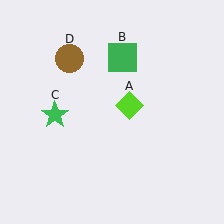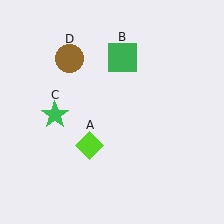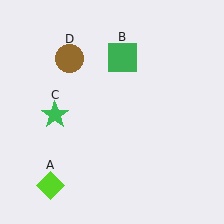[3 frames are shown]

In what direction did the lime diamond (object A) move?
The lime diamond (object A) moved down and to the left.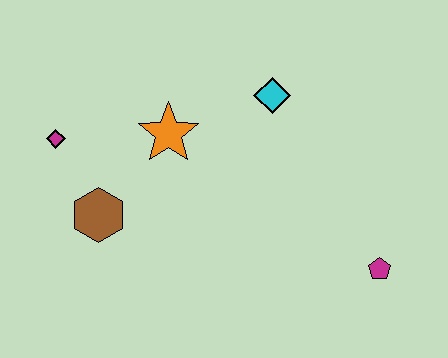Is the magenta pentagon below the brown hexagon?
Yes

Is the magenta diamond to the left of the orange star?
Yes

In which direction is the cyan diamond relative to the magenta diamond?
The cyan diamond is to the right of the magenta diamond.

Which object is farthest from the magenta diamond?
The magenta pentagon is farthest from the magenta diamond.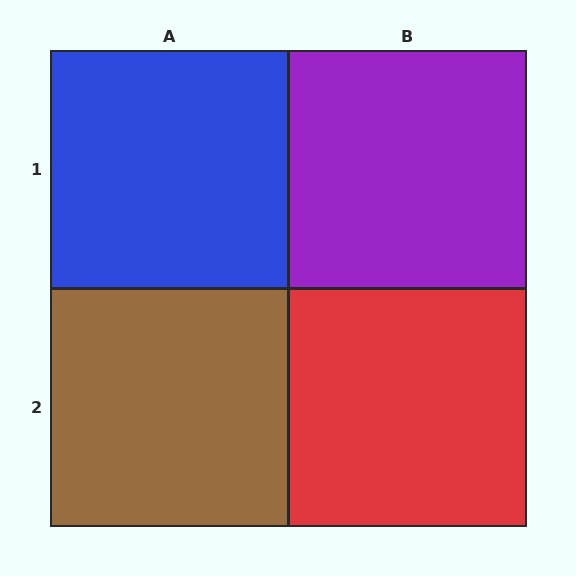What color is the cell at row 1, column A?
Blue.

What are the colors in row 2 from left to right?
Brown, red.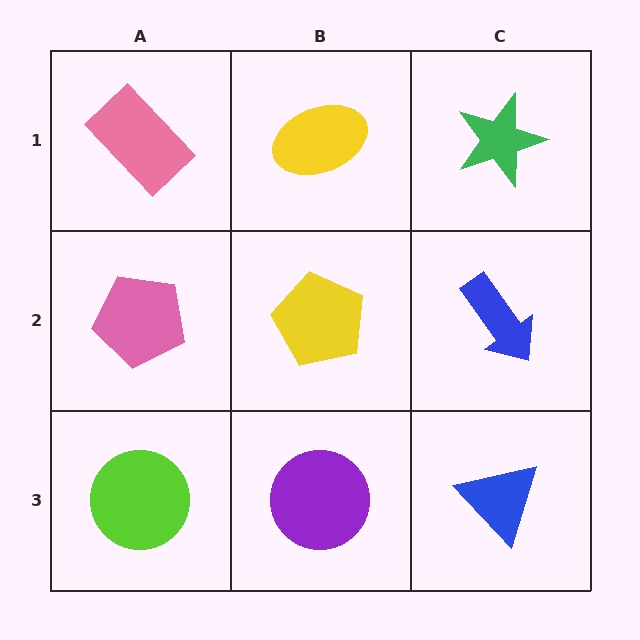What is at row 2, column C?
A blue arrow.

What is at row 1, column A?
A pink rectangle.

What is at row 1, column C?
A green star.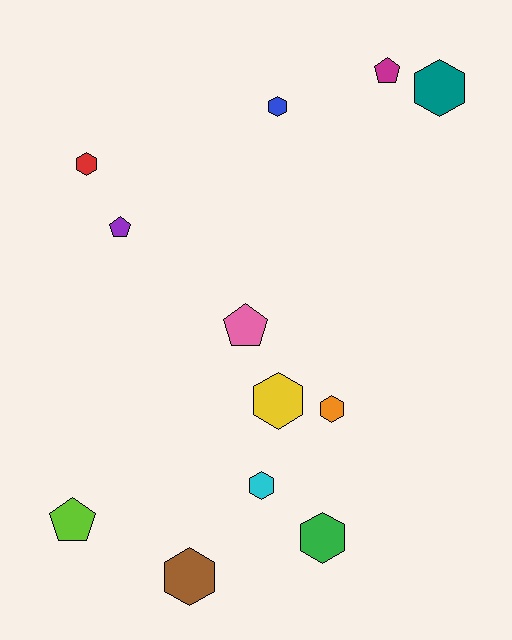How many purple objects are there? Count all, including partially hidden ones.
There is 1 purple object.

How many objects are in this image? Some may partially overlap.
There are 12 objects.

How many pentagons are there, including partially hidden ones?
There are 4 pentagons.